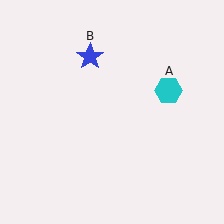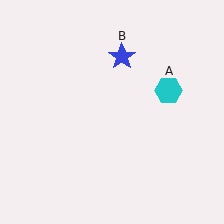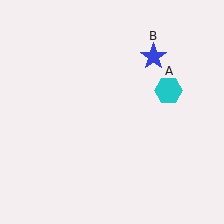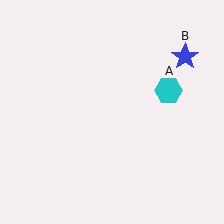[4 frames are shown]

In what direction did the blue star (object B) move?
The blue star (object B) moved right.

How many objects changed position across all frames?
1 object changed position: blue star (object B).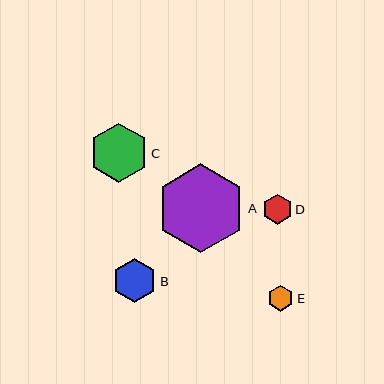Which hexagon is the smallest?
Hexagon E is the smallest with a size of approximately 26 pixels.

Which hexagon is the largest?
Hexagon A is the largest with a size of approximately 89 pixels.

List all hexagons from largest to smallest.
From largest to smallest: A, C, B, D, E.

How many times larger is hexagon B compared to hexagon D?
Hexagon B is approximately 1.5 times the size of hexagon D.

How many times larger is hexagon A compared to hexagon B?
Hexagon A is approximately 2.0 times the size of hexagon B.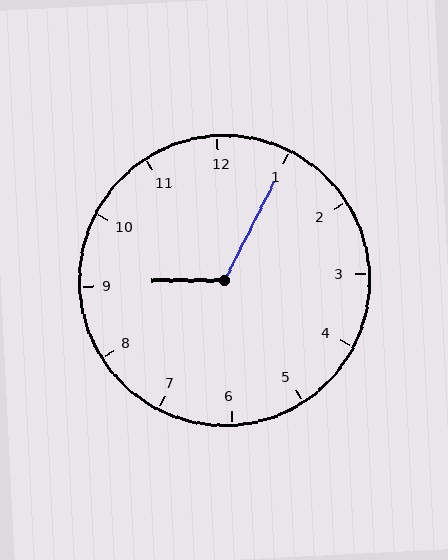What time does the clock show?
9:05.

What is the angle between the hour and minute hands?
Approximately 118 degrees.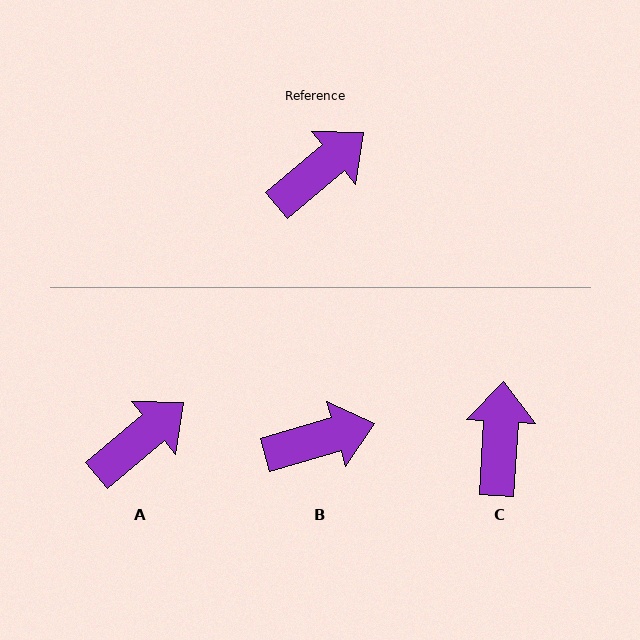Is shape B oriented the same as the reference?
No, it is off by about 24 degrees.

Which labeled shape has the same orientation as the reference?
A.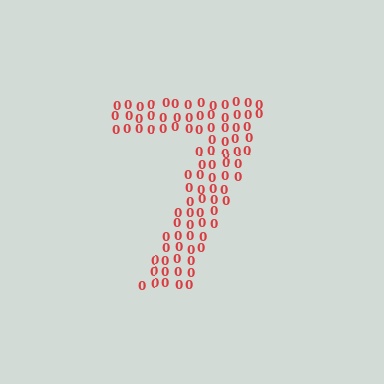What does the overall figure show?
The overall figure shows the digit 7.